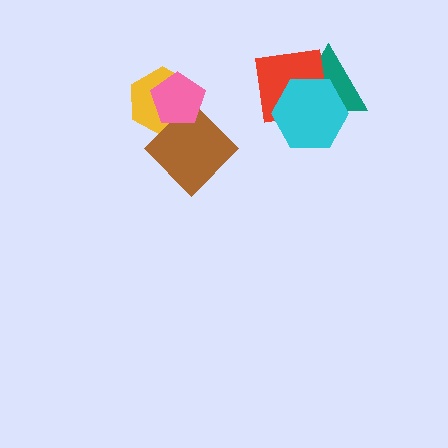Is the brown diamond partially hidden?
Yes, it is partially covered by another shape.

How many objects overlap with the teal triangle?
2 objects overlap with the teal triangle.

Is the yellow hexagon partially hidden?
Yes, it is partially covered by another shape.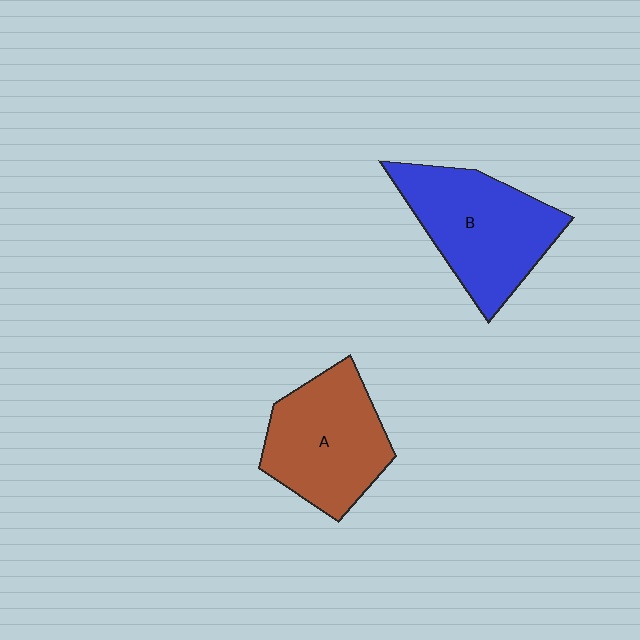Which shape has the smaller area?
Shape A (brown).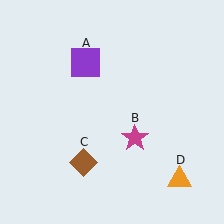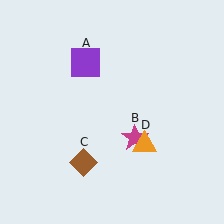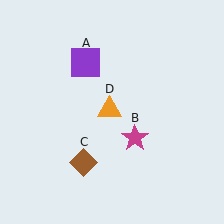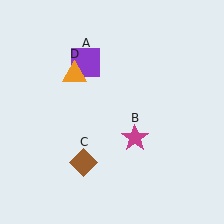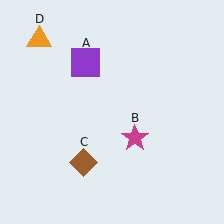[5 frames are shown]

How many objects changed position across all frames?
1 object changed position: orange triangle (object D).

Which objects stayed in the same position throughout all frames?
Purple square (object A) and magenta star (object B) and brown diamond (object C) remained stationary.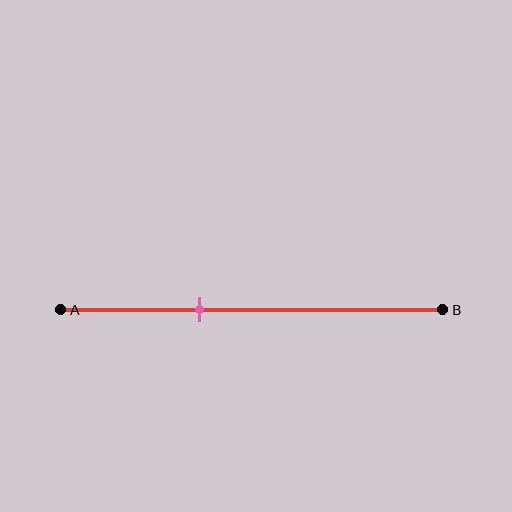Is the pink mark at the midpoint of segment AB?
No, the mark is at about 35% from A, not at the 50% midpoint.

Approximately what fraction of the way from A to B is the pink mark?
The pink mark is approximately 35% of the way from A to B.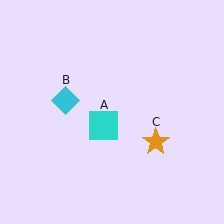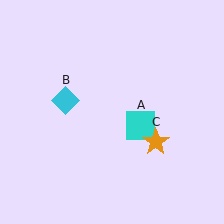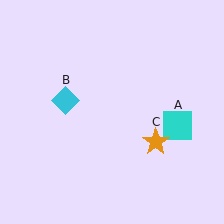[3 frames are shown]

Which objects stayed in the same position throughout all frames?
Cyan diamond (object B) and orange star (object C) remained stationary.